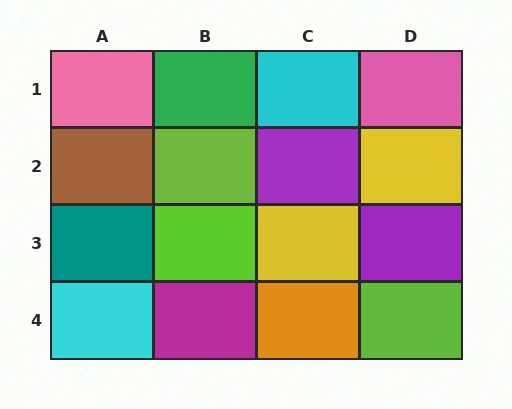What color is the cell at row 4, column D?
Lime.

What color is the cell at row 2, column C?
Purple.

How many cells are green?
1 cell is green.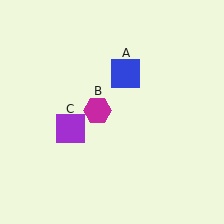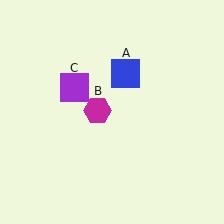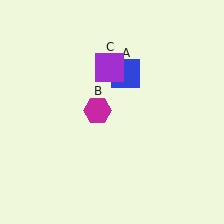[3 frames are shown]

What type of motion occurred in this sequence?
The purple square (object C) rotated clockwise around the center of the scene.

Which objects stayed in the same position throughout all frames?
Blue square (object A) and magenta hexagon (object B) remained stationary.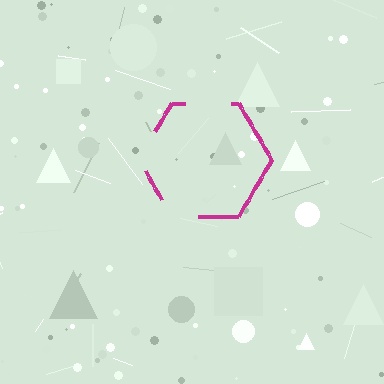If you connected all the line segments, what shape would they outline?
They would outline a hexagon.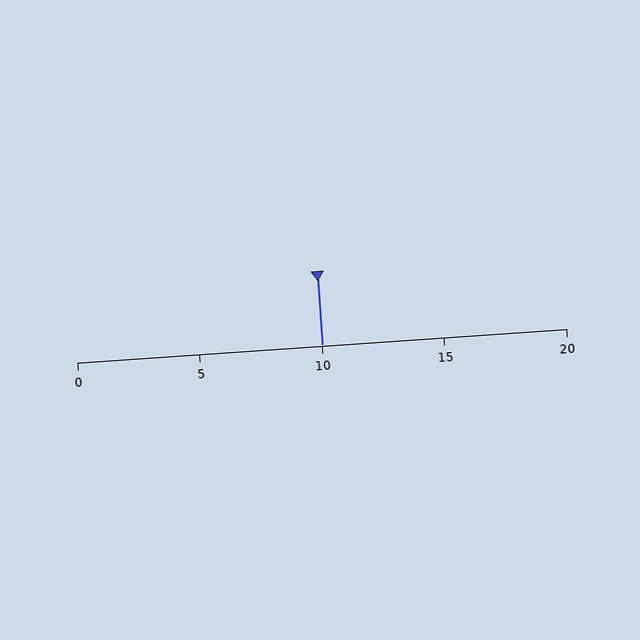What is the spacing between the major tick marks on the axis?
The major ticks are spaced 5 apart.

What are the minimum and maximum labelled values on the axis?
The axis runs from 0 to 20.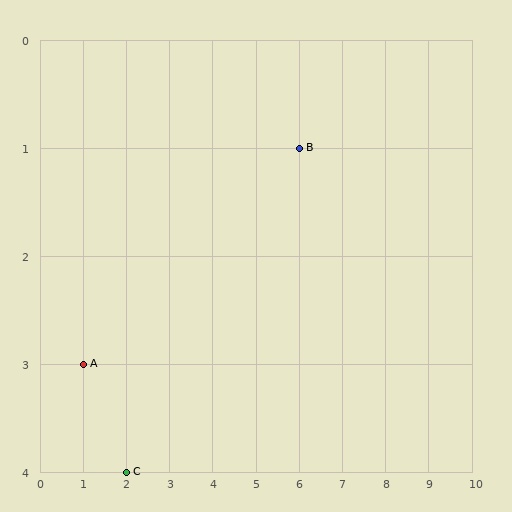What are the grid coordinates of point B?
Point B is at grid coordinates (6, 1).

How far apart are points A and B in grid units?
Points A and B are 5 columns and 2 rows apart (about 5.4 grid units diagonally).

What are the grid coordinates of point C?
Point C is at grid coordinates (2, 4).